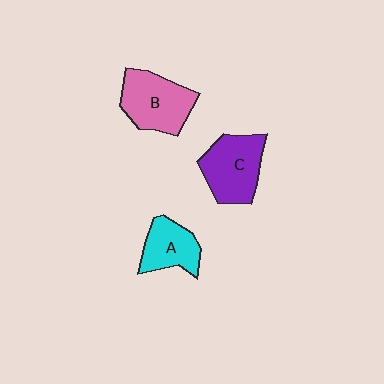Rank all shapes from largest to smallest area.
From largest to smallest: B (pink), C (purple), A (cyan).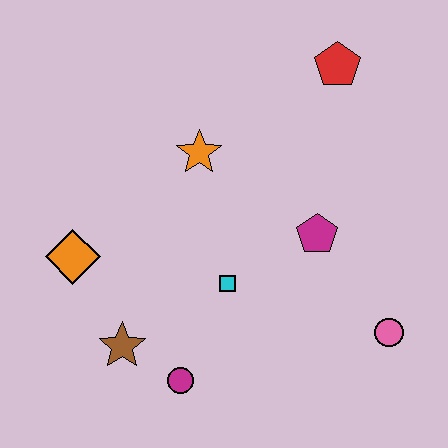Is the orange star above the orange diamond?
Yes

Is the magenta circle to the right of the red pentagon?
No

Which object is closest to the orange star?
The cyan square is closest to the orange star.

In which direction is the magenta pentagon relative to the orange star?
The magenta pentagon is to the right of the orange star.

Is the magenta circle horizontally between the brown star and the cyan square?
Yes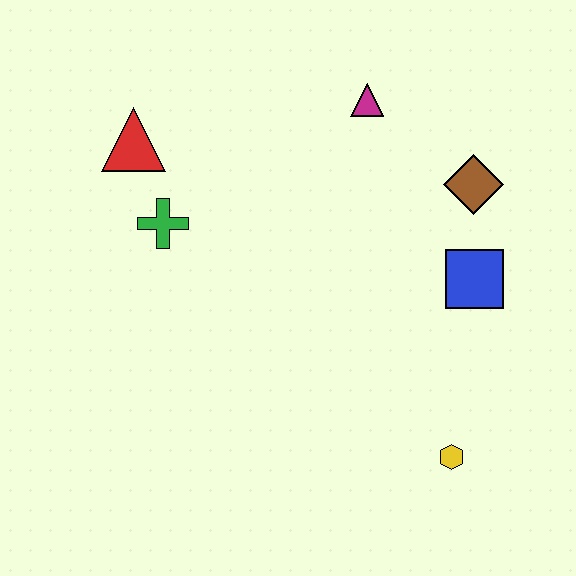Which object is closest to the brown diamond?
The blue square is closest to the brown diamond.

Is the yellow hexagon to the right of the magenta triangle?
Yes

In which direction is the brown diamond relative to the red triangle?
The brown diamond is to the right of the red triangle.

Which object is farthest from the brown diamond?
The red triangle is farthest from the brown diamond.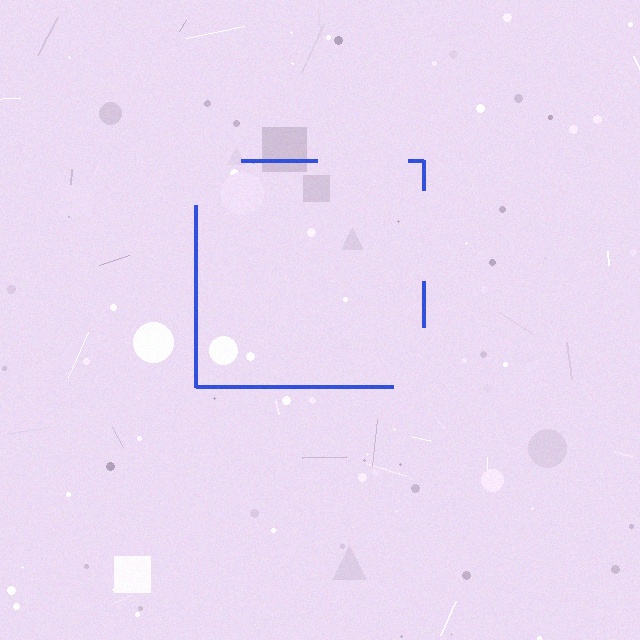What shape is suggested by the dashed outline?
The dashed outline suggests a square.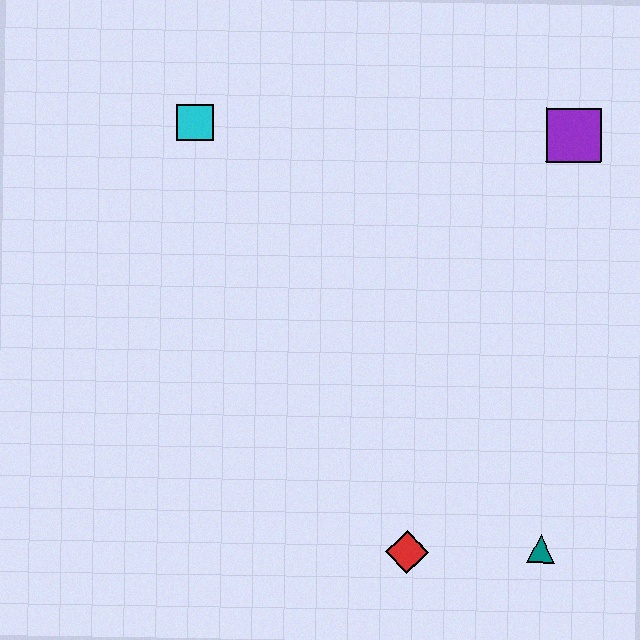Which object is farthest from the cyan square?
The teal triangle is farthest from the cyan square.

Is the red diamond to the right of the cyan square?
Yes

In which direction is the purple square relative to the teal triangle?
The purple square is above the teal triangle.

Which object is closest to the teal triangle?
The red diamond is closest to the teal triangle.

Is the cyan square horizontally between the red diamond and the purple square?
No